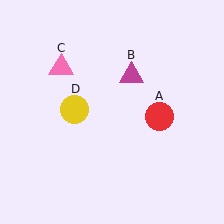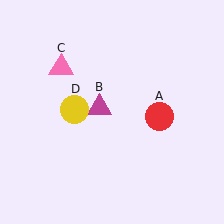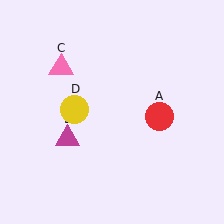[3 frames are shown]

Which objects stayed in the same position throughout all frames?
Red circle (object A) and pink triangle (object C) and yellow circle (object D) remained stationary.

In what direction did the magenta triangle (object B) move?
The magenta triangle (object B) moved down and to the left.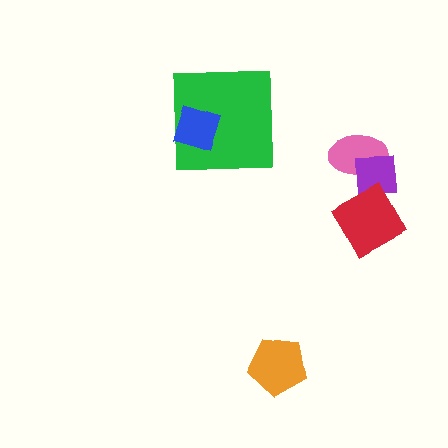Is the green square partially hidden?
Yes, it is partially covered by another shape.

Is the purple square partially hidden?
Yes, it is partially covered by another shape.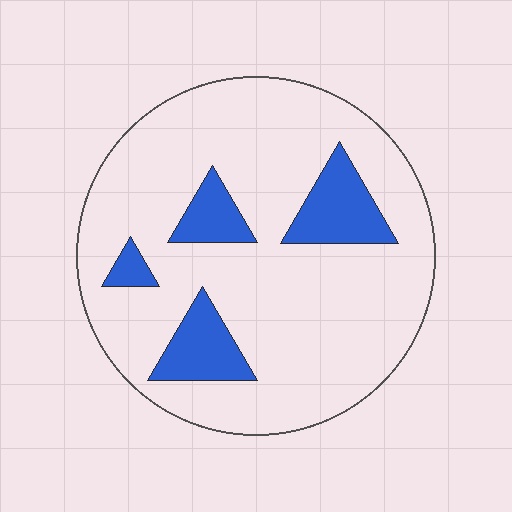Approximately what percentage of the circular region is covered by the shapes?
Approximately 15%.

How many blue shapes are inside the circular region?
4.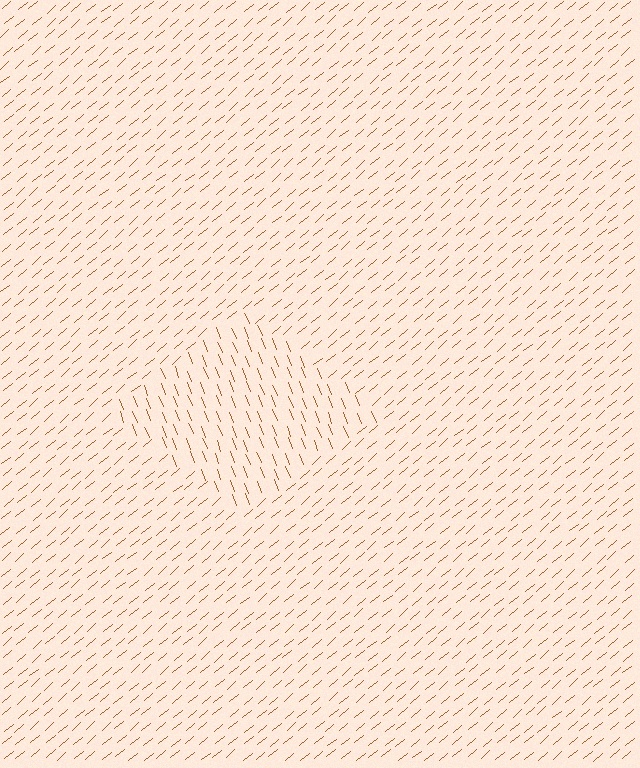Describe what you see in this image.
The image is filled with small brown line segments. A diamond region in the image has lines oriented differently from the surrounding lines, creating a visible texture boundary.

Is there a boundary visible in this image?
Yes, there is a texture boundary formed by a change in line orientation.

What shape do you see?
I see a diamond.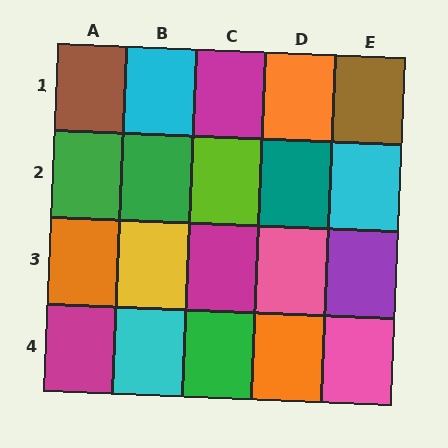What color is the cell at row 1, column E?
Brown.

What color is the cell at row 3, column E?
Purple.